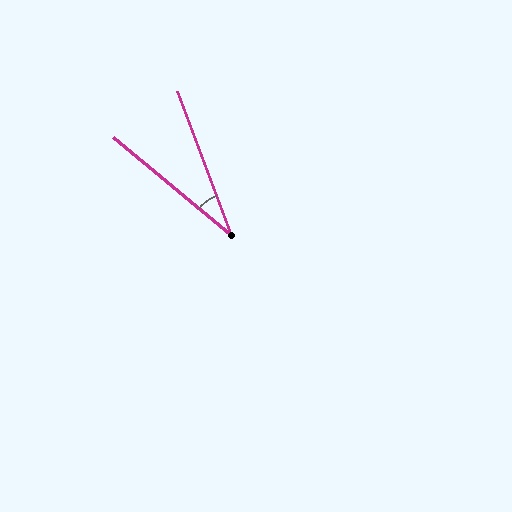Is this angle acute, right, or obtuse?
It is acute.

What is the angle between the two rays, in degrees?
Approximately 30 degrees.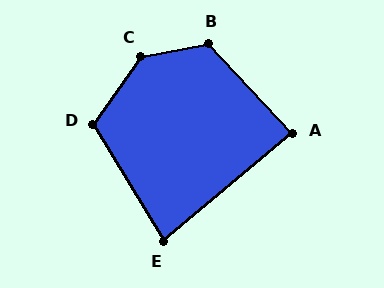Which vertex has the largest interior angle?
C, at approximately 136 degrees.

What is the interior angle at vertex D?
Approximately 113 degrees (obtuse).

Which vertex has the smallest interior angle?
E, at approximately 81 degrees.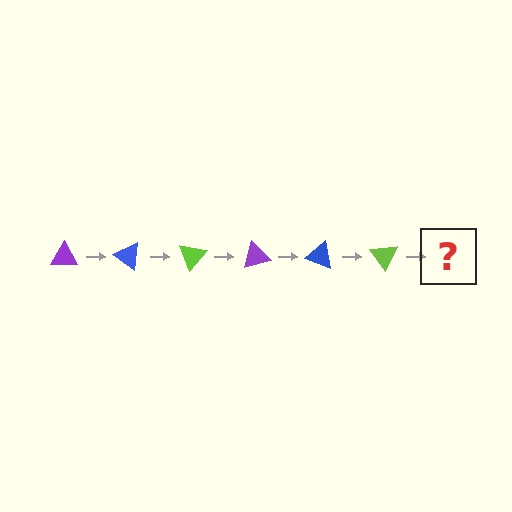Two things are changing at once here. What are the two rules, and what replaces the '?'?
The two rules are that it rotates 35 degrees each step and the color cycles through purple, blue, and lime. The '?' should be a purple triangle, rotated 210 degrees from the start.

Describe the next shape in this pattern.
It should be a purple triangle, rotated 210 degrees from the start.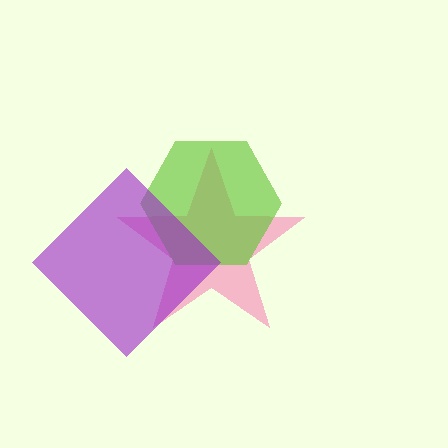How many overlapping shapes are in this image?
There are 3 overlapping shapes in the image.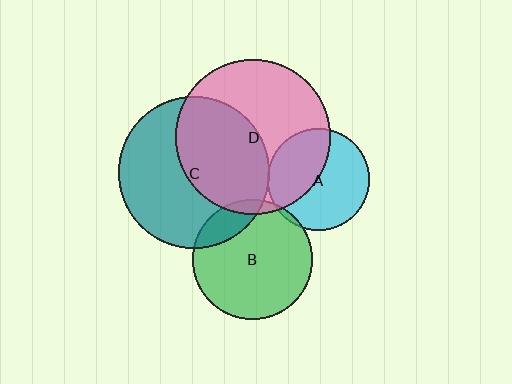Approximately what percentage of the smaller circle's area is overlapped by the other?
Approximately 5%.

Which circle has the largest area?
Circle D (pink).